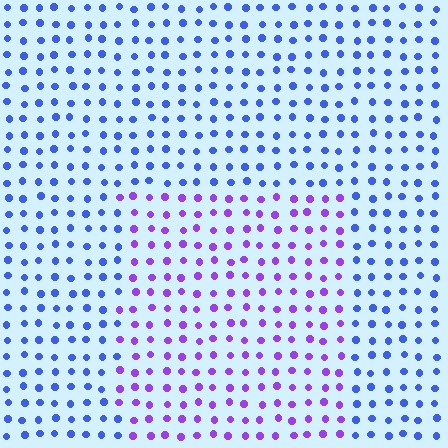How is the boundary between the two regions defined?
The boundary is defined purely by a slight shift in hue (about 46 degrees). Spacing, size, and orientation are identical on both sides.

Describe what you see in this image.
The image is filled with small blue elements in a uniform arrangement. A rectangle-shaped region is visible where the elements are tinted to a slightly different hue, forming a subtle color boundary.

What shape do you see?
I see a rectangle.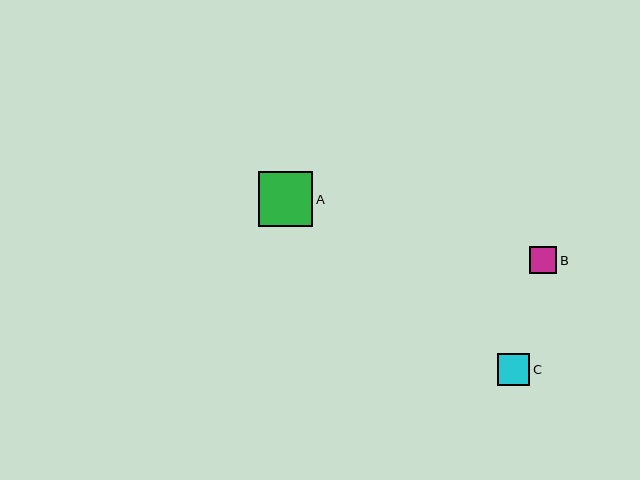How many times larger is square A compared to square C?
Square A is approximately 1.7 times the size of square C.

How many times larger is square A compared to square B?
Square A is approximately 2.0 times the size of square B.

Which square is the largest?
Square A is the largest with a size of approximately 54 pixels.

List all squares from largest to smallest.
From largest to smallest: A, C, B.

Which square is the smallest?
Square B is the smallest with a size of approximately 27 pixels.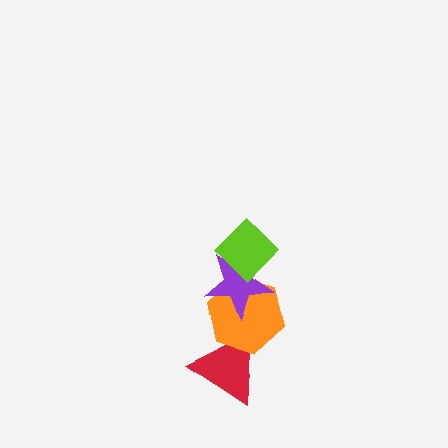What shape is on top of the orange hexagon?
The purple star is on top of the orange hexagon.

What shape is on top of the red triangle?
The orange hexagon is on top of the red triangle.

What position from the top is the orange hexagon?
The orange hexagon is 3rd from the top.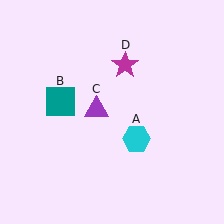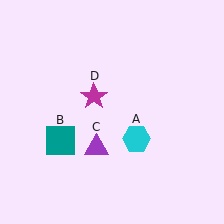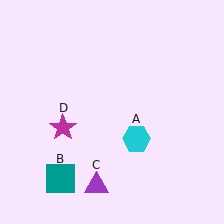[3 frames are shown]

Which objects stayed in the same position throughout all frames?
Cyan hexagon (object A) remained stationary.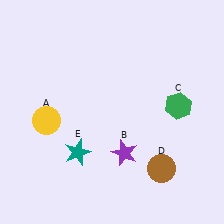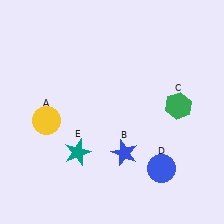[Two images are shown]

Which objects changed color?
B changed from purple to blue. D changed from brown to blue.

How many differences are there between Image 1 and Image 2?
There are 2 differences between the two images.